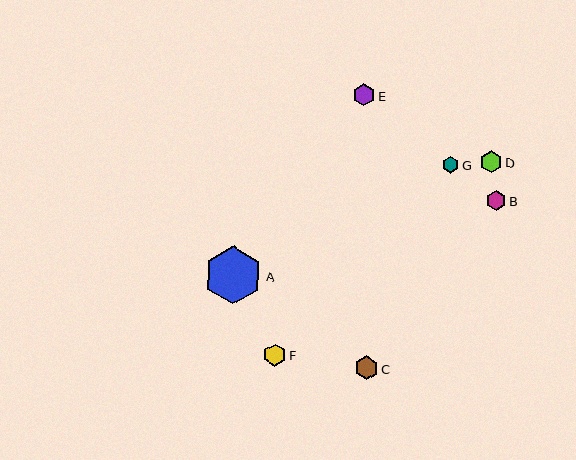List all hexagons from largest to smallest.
From largest to smallest: A, C, D, F, E, B, G.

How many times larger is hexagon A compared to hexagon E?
Hexagon A is approximately 2.7 times the size of hexagon E.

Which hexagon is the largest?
Hexagon A is the largest with a size of approximately 58 pixels.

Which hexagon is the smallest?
Hexagon G is the smallest with a size of approximately 17 pixels.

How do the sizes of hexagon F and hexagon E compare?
Hexagon F and hexagon E are approximately the same size.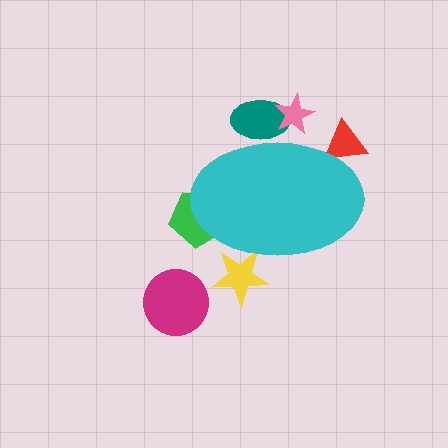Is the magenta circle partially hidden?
No, the magenta circle is fully visible.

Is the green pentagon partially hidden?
Yes, the green pentagon is partially hidden behind the cyan ellipse.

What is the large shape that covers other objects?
A cyan ellipse.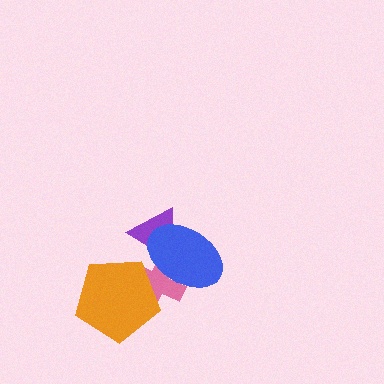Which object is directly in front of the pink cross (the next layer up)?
The blue ellipse is directly in front of the pink cross.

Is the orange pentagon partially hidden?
No, no other shape covers it.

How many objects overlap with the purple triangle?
2 objects overlap with the purple triangle.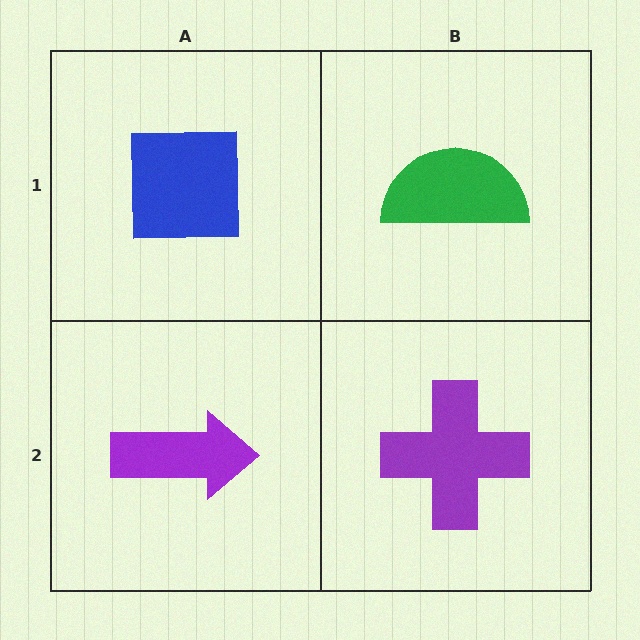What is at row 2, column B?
A purple cross.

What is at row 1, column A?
A blue square.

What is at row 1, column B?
A green semicircle.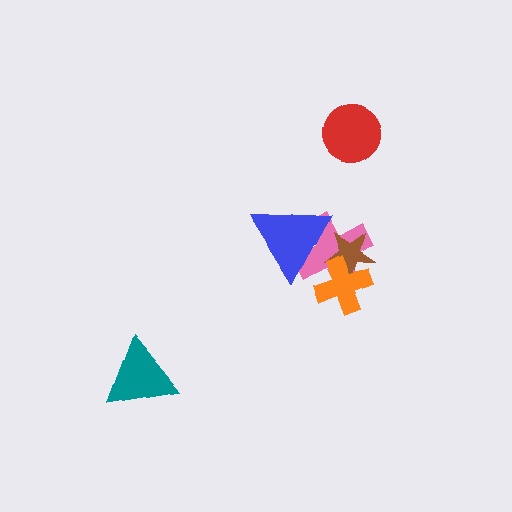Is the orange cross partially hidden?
No, no other shape covers it.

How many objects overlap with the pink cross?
3 objects overlap with the pink cross.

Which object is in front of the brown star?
The orange cross is in front of the brown star.